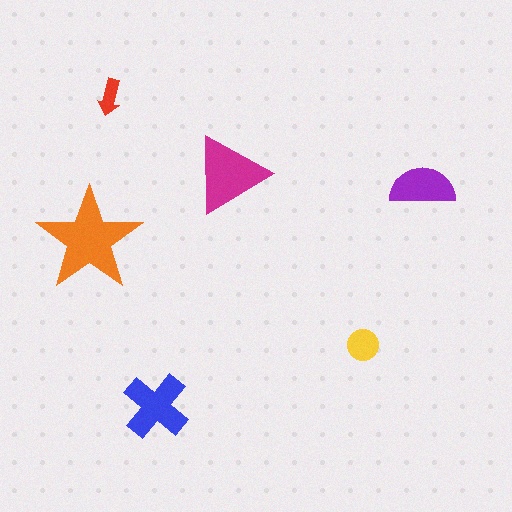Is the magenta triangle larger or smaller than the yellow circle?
Larger.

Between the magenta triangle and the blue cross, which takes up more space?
The magenta triangle.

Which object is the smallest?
The red arrow.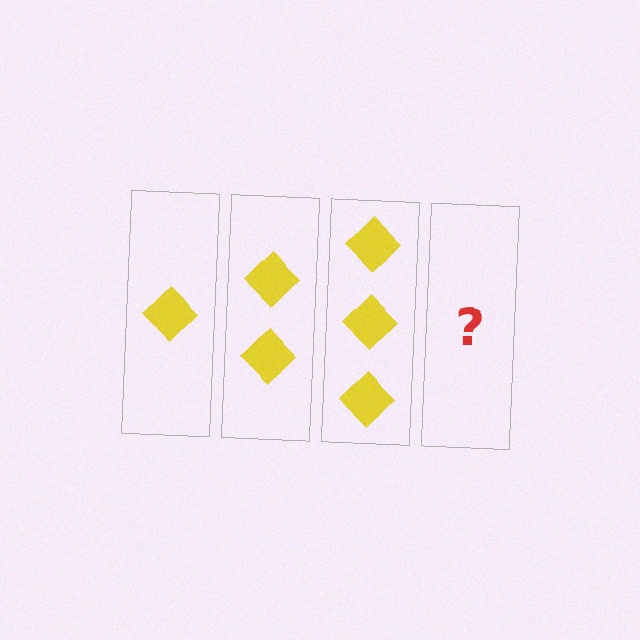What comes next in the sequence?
The next element should be 4 diamonds.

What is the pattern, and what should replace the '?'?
The pattern is that each step adds one more diamond. The '?' should be 4 diamonds.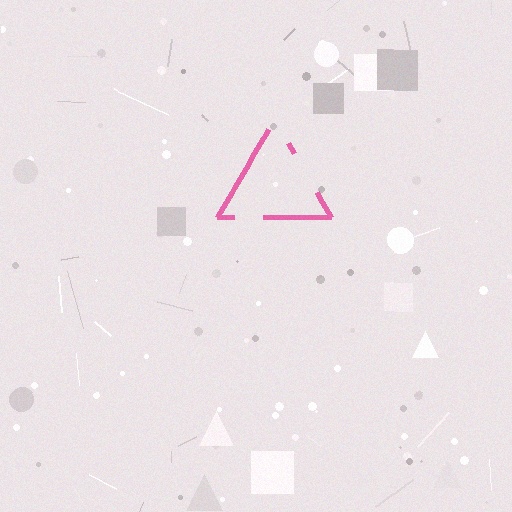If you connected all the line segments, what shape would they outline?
They would outline a triangle.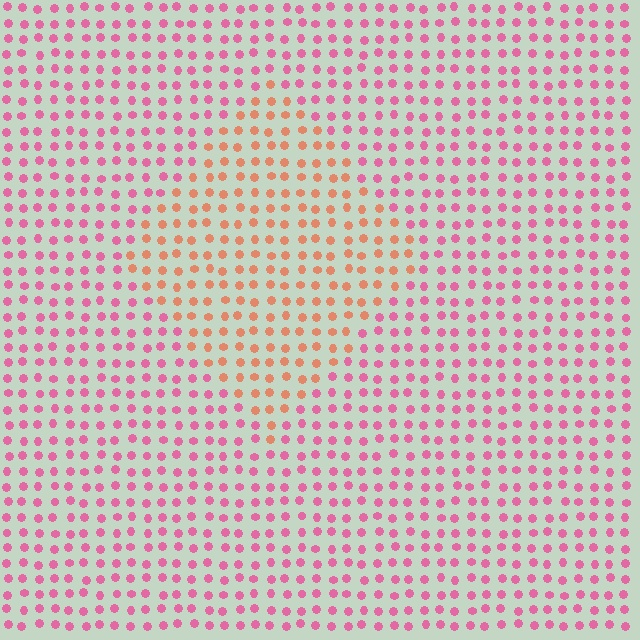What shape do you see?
I see a diamond.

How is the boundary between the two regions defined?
The boundary is defined purely by a slight shift in hue (about 44 degrees). Spacing, size, and orientation are identical on both sides.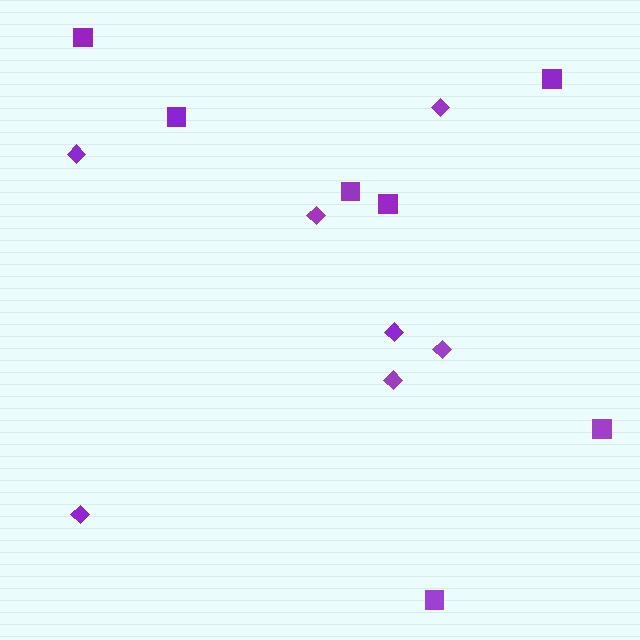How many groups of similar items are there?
There are 2 groups: one group of squares (7) and one group of diamonds (7).